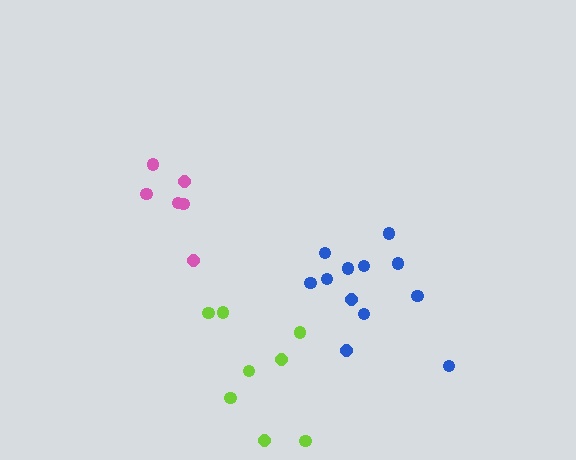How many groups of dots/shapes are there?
There are 3 groups.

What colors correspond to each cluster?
The clusters are colored: pink, blue, lime.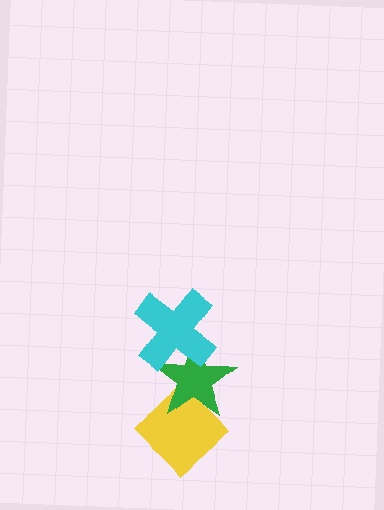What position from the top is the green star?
The green star is 2nd from the top.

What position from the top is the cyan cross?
The cyan cross is 1st from the top.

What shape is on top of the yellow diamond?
The green star is on top of the yellow diamond.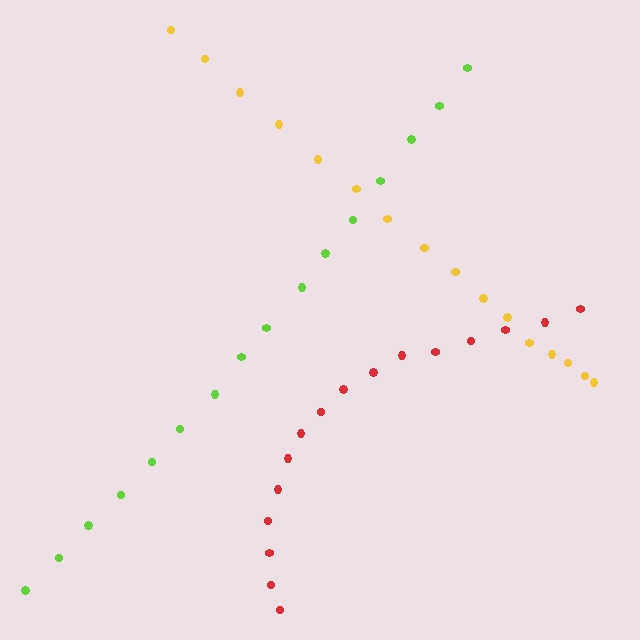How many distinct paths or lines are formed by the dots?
There are 3 distinct paths.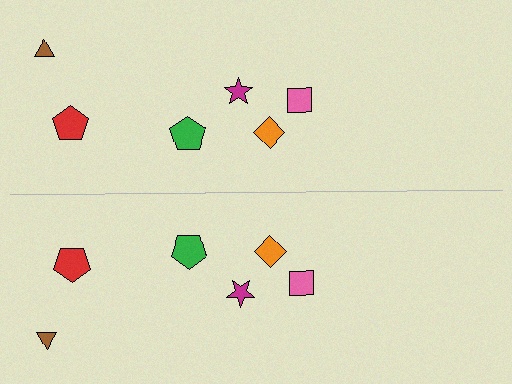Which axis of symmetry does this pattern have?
The pattern has a horizontal axis of symmetry running through the center of the image.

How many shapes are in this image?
There are 12 shapes in this image.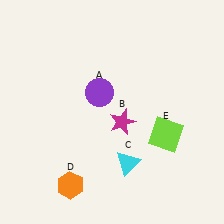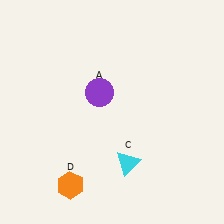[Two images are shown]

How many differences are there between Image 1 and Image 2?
There are 2 differences between the two images.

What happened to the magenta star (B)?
The magenta star (B) was removed in Image 2. It was in the bottom-right area of Image 1.